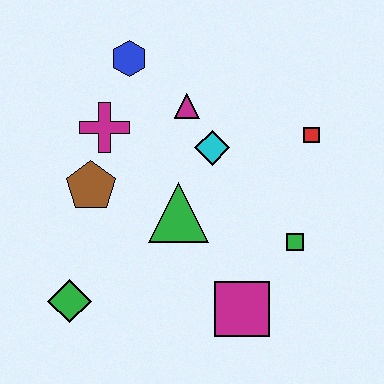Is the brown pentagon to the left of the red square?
Yes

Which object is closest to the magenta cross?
The brown pentagon is closest to the magenta cross.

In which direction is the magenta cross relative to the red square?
The magenta cross is to the left of the red square.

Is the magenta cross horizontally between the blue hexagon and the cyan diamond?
No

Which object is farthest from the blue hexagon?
The magenta square is farthest from the blue hexagon.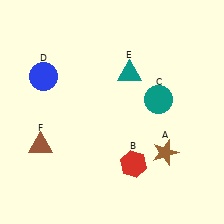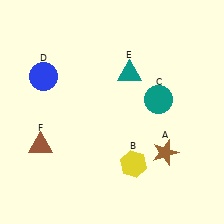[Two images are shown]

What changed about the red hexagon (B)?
In Image 1, B is red. In Image 2, it changed to yellow.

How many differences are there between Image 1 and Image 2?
There is 1 difference between the two images.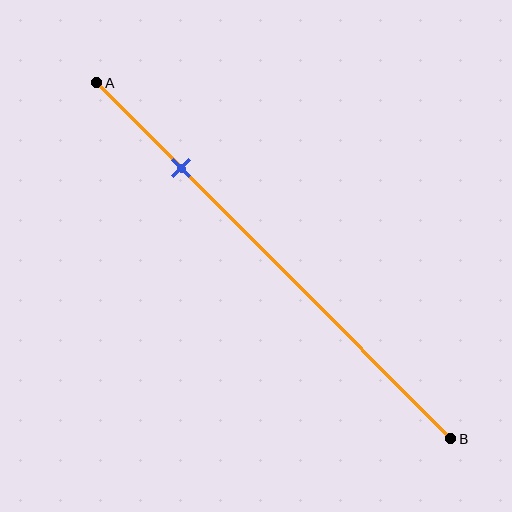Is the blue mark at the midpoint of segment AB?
No, the mark is at about 25% from A, not at the 50% midpoint.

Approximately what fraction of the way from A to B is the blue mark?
The blue mark is approximately 25% of the way from A to B.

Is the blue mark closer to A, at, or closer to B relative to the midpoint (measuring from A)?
The blue mark is closer to point A than the midpoint of segment AB.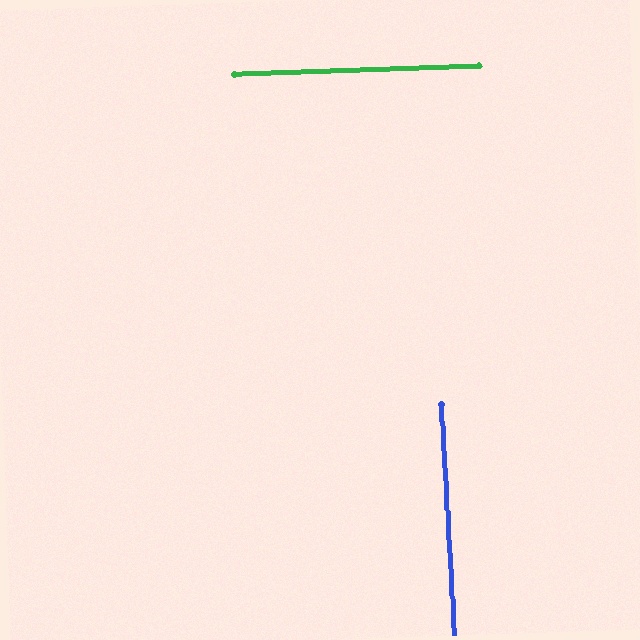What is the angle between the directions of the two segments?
Approximately 89 degrees.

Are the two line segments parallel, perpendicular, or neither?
Perpendicular — they meet at approximately 89°.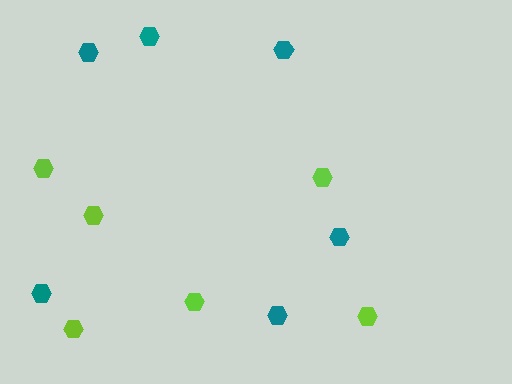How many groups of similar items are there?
There are 2 groups: one group of lime hexagons (6) and one group of teal hexagons (6).